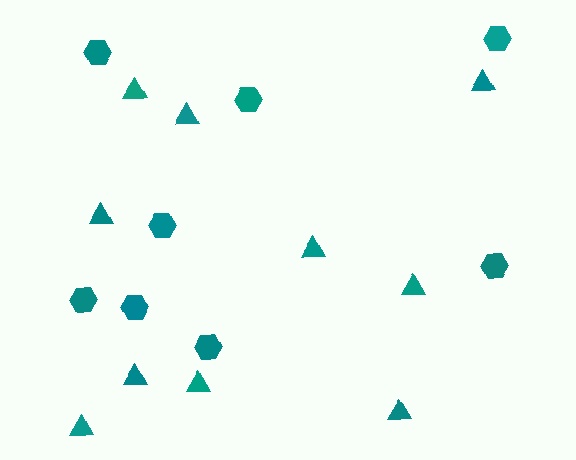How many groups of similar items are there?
There are 2 groups: one group of hexagons (8) and one group of triangles (10).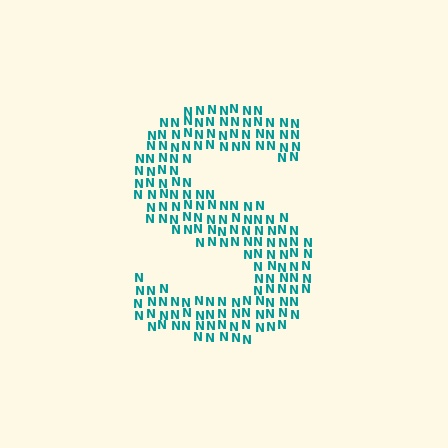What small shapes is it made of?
It is made of small letter N's.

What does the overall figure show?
The overall figure shows the letter S.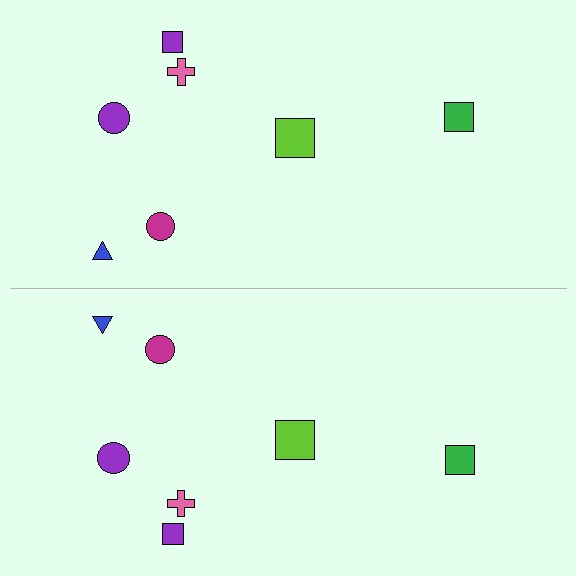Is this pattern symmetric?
Yes, this pattern has bilateral (reflection) symmetry.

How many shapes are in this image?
There are 14 shapes in this image.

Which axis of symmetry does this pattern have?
The pattern has a horizontal axis of symmetry running through the center of the image.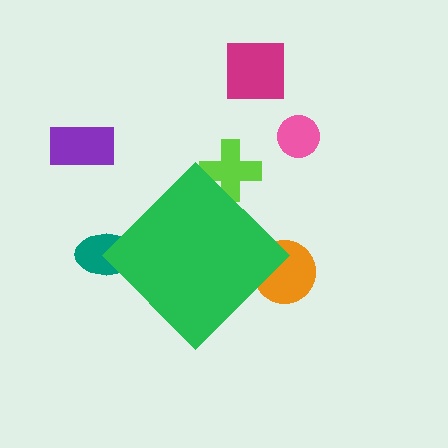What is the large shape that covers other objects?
A green diamond.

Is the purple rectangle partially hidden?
No, the purple rectangle is fully visible.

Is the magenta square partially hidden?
No, the magenta square is fully visible.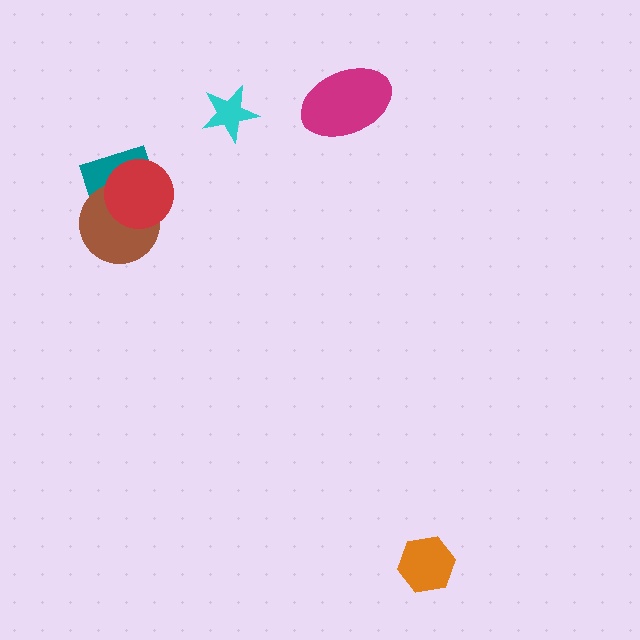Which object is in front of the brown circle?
The red circle is in front of the brown circle.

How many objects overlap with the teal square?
2 objects overlap with the teal square.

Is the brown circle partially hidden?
Yes, it is partially covered by another shape.